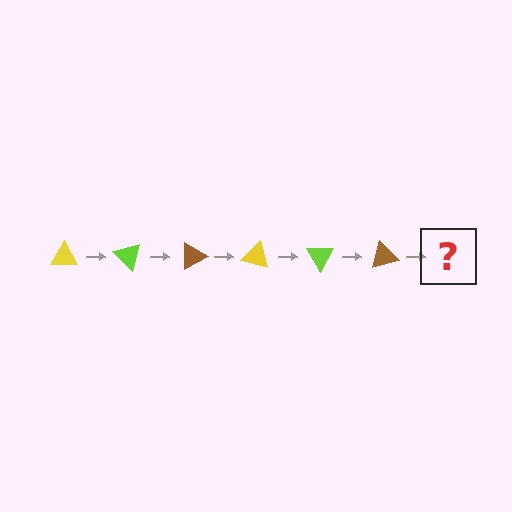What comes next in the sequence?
The next element should be a yellow triangle, rotated 270 degrees from the start.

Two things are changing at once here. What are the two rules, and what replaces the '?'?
The two rules are that it rotates 45 degrees each step and the color cycles through yellow, lime, and brown. The '?' should be a yellow triangle, rotated 270 degrees from the start.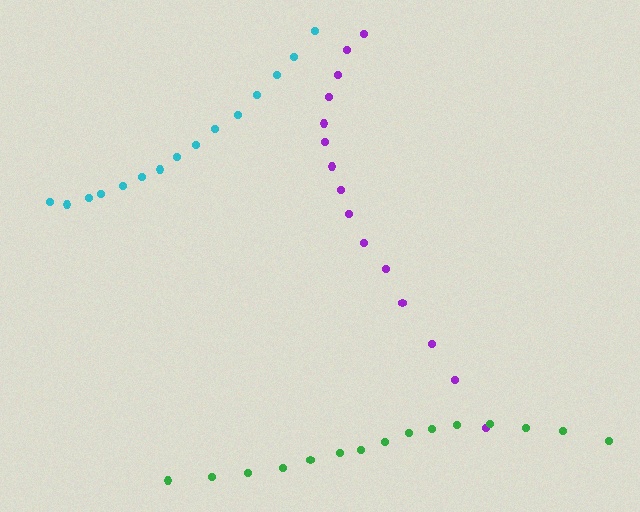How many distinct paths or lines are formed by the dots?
There are 3 distinct paths.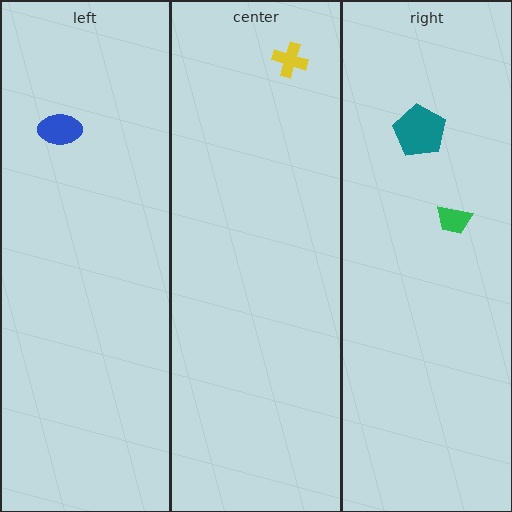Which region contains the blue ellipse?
The left region.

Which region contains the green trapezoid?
The right region.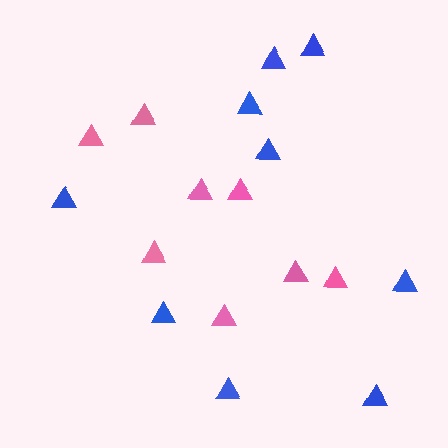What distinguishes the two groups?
There are 2 groups: one group of pink triangles (8) and one group of blue triangles (9).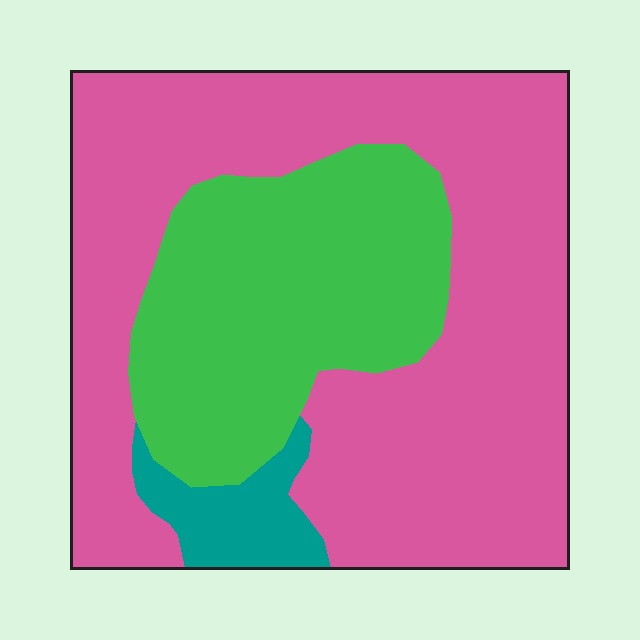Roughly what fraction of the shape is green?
Green takes up between a sixth and a third of the shape.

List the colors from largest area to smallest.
From largest to smallest: pink, green, teal.